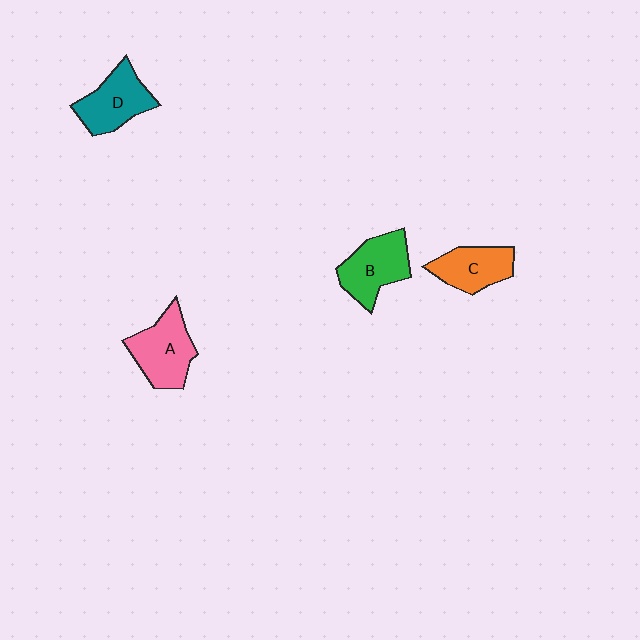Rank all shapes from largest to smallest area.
From largest to smallest: A (pink), B (green), D (teal), C (orange).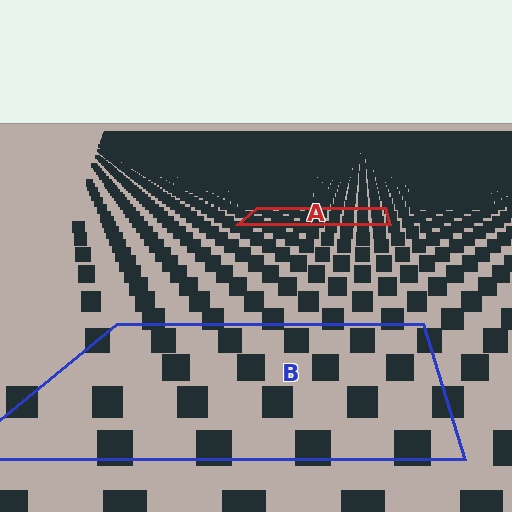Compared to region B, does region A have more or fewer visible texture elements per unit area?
Region A has more texture elements per unit area — they are packed more densely because it is farther away.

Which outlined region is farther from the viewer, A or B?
Region A is farther from the viewer — the texture elements inside it appear smaller and more densely packed.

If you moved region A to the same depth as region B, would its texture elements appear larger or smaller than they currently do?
They would appear larger. At a closer depth, the same texture elements are projected at a bigger on-screen size.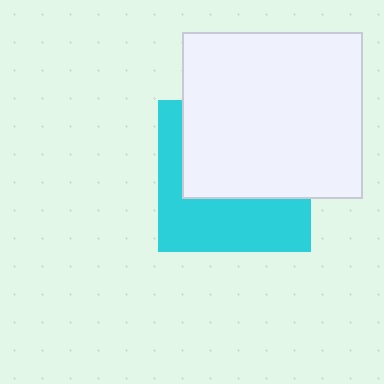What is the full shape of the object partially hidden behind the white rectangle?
The partially hidden object is a cyan square.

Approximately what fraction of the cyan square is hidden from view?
Roughly 56% of the cyan square is hidden behind the white rectangle.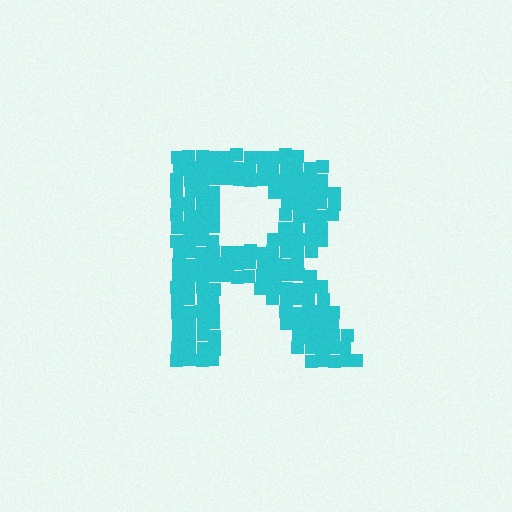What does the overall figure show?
The overall figure shows the letter R.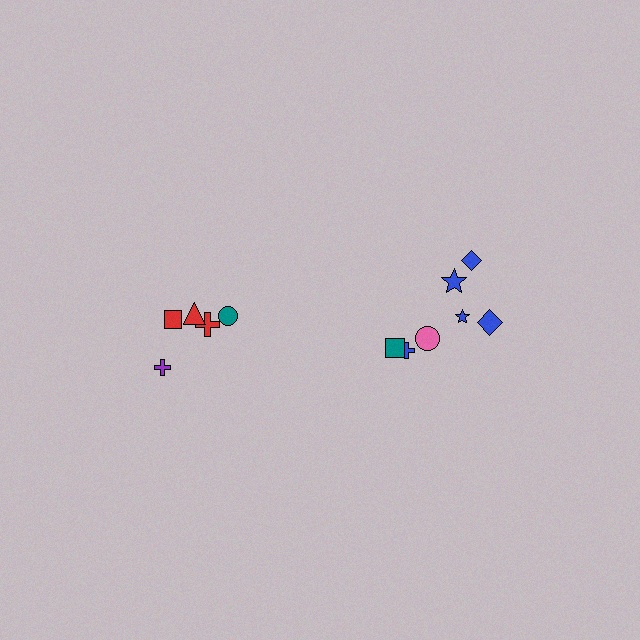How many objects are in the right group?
There are 7 objects.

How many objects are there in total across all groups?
There are 12 objects.